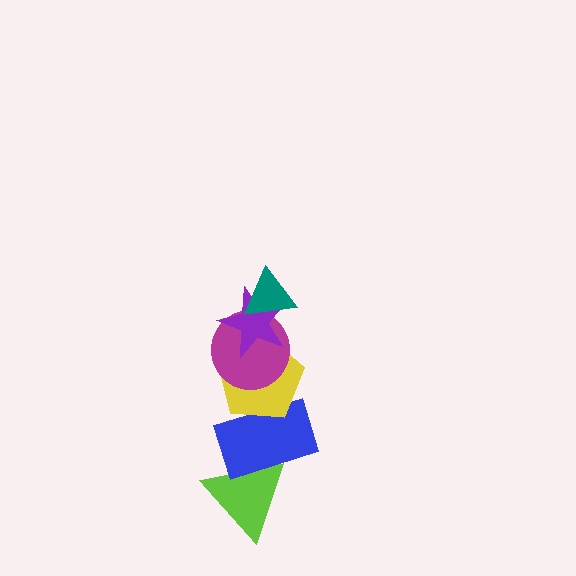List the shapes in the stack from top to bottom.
From top to bottom: the teal triangle, the purple star, the magenta circle, the yellow pentagon, the blue rectangle, the lime triangle.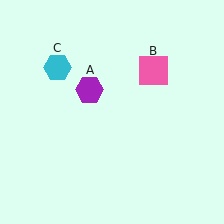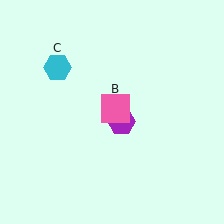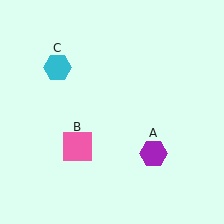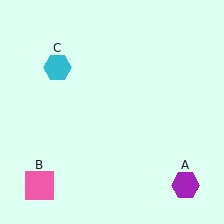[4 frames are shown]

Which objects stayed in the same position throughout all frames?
Cyan hexagon (object C) remained stationary.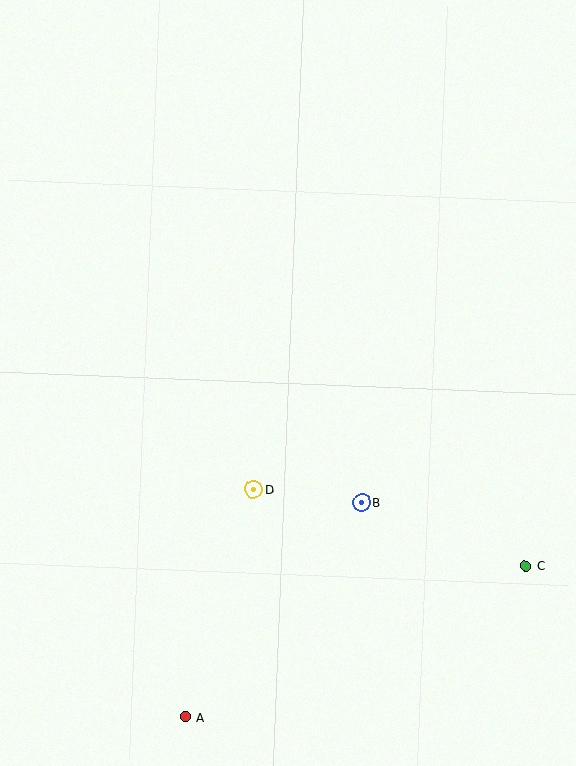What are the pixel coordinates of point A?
Point A is at (185, 717).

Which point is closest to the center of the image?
Point D at (253, 489) is closest to the center.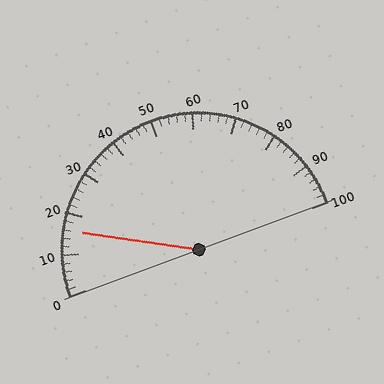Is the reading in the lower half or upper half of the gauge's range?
The reading is in the lower half of the range (0 to 100).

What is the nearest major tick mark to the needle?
The nearest major tick mark is 20.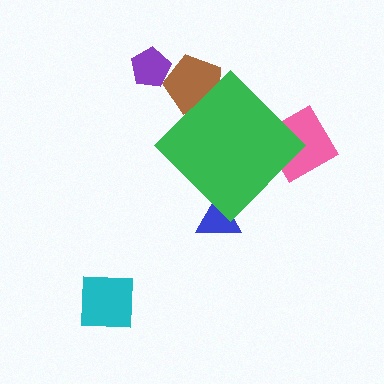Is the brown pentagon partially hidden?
Yes, the brown pentagon is partially hidden behind the green diamond.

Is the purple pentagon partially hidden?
No, the purple pentagon is fully visible.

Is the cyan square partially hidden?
No, the cyan square is fully visible.